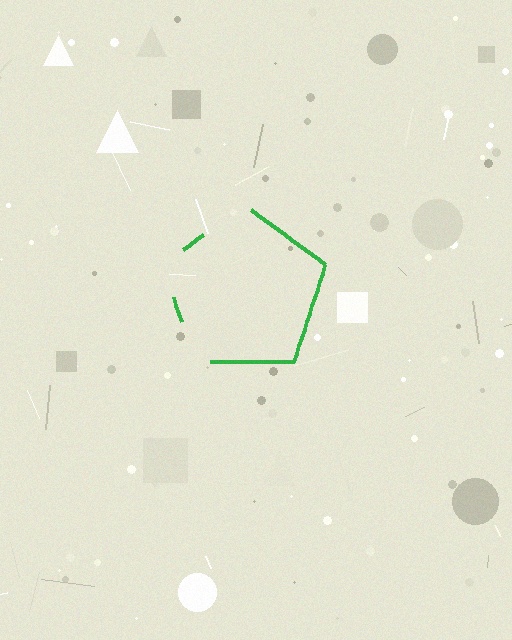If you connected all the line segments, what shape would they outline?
They would outline a pentagon.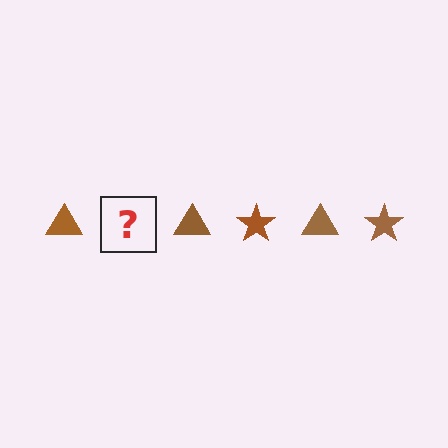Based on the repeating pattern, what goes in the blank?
The blank should be a brown star.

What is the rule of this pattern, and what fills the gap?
The rule is that the pattern cycles through triangle, star shapes in brown. The gap should be filled with a brown star.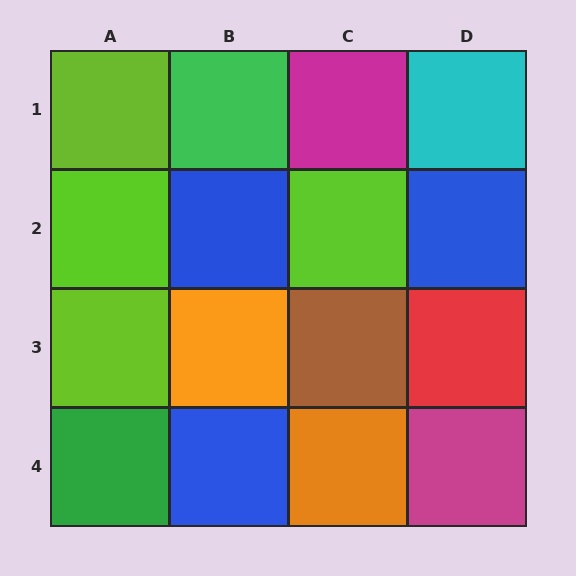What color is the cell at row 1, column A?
Lime.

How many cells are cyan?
1 cell is cyan.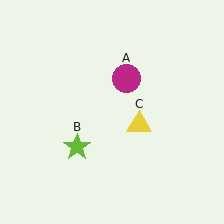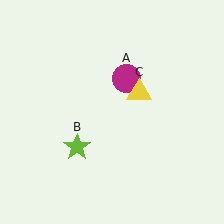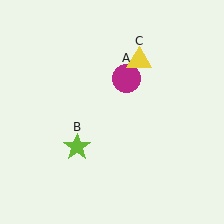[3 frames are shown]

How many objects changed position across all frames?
1 object changed position: yellow triangle (object C).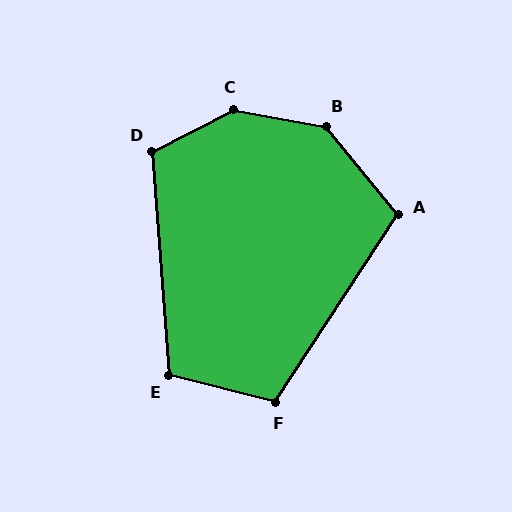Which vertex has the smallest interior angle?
A, at approximately 108 degrees.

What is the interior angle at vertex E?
Approximately 109 degrees (obtuse).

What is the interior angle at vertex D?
Approximately 112 degrees (obtuse).